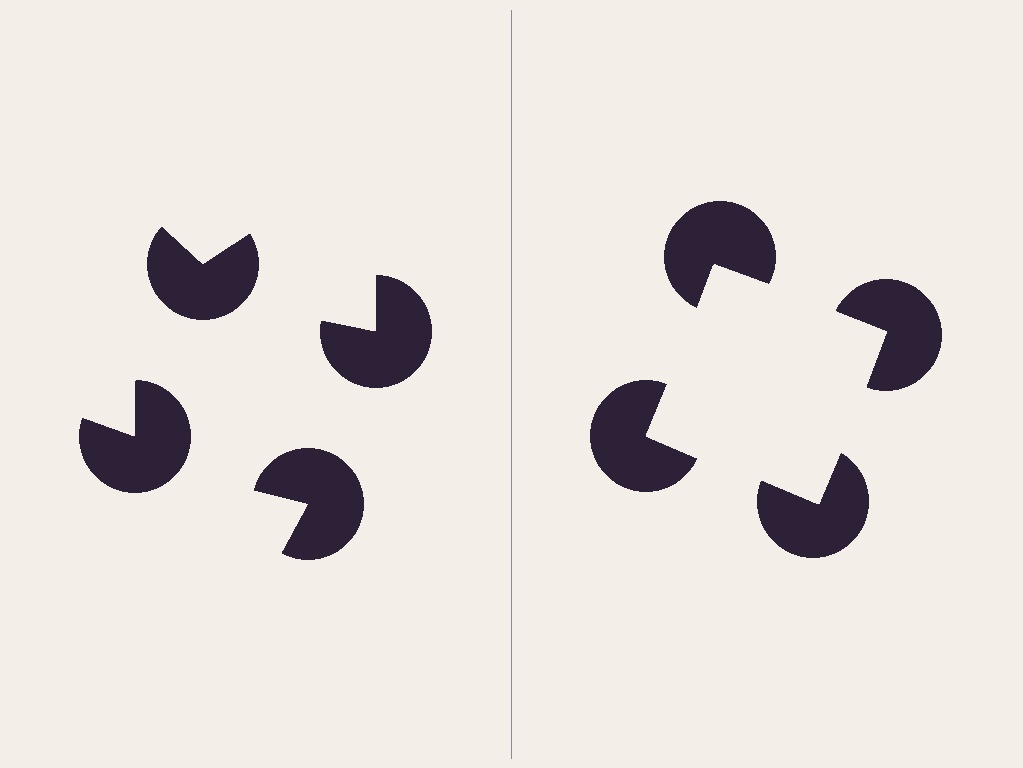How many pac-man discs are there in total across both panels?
8 — 4 on each side.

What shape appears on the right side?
An illusory square.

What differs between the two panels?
The pac-man discs are positioned identically on both sides; only the wedge orientations differ. On the right they align to a square; on the left they are misaligned.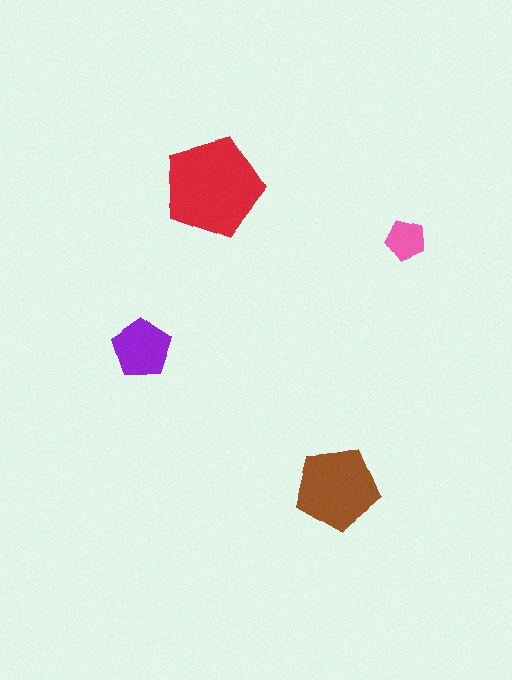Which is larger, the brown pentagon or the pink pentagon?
The brown one.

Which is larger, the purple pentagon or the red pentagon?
The red one.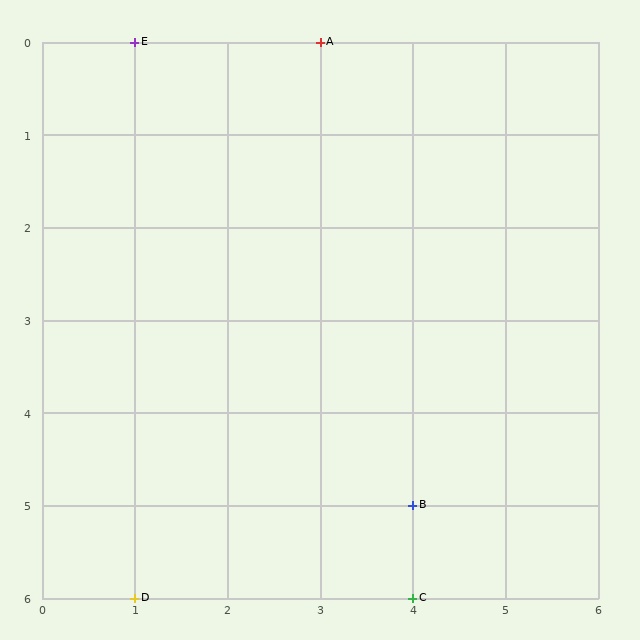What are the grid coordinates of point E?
Point E is at grid coordinates (1, 0).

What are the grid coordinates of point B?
Point B is at grid coordinates (4, 5).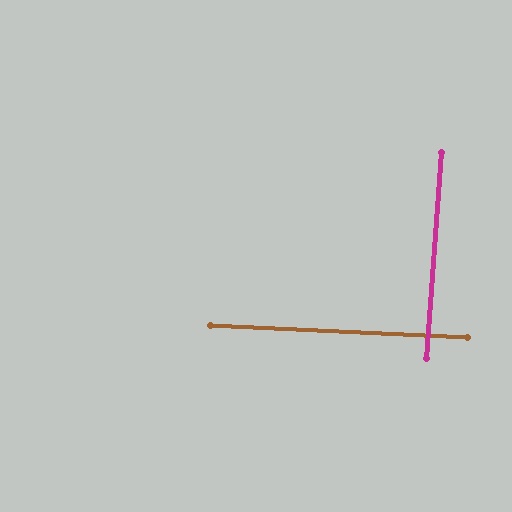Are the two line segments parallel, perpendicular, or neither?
Perpendicular — they meet at approximately 89°.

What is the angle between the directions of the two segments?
Approximately 89 degrees.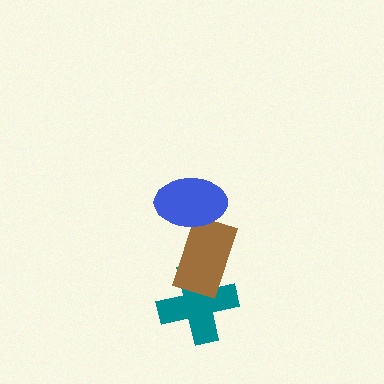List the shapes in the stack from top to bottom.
From top to bottom: the blue ellipse, the brown rectangle, the teal cross.